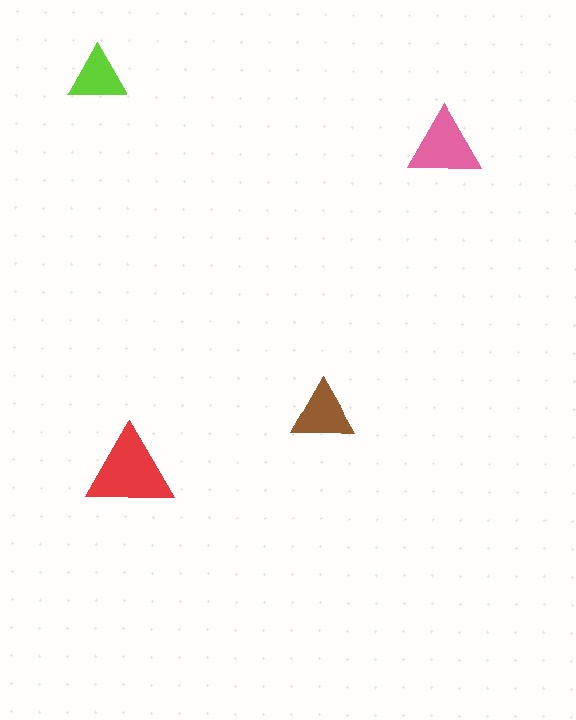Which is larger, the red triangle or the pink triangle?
The red one.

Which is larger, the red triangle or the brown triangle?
The red one.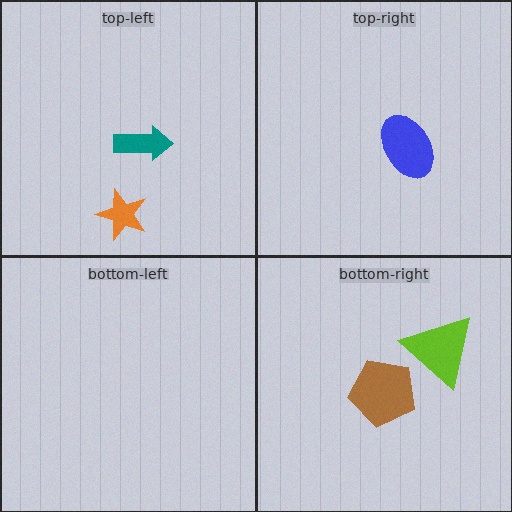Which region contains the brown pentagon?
The bottom-right region.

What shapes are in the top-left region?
The teal arrow, the orange star.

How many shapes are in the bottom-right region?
2.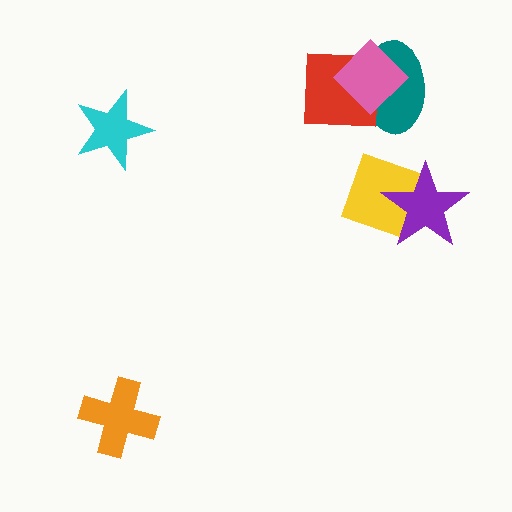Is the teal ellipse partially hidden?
Yes, it is partially covered by another shape.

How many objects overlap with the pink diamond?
2 objects overlap with the pink diamond.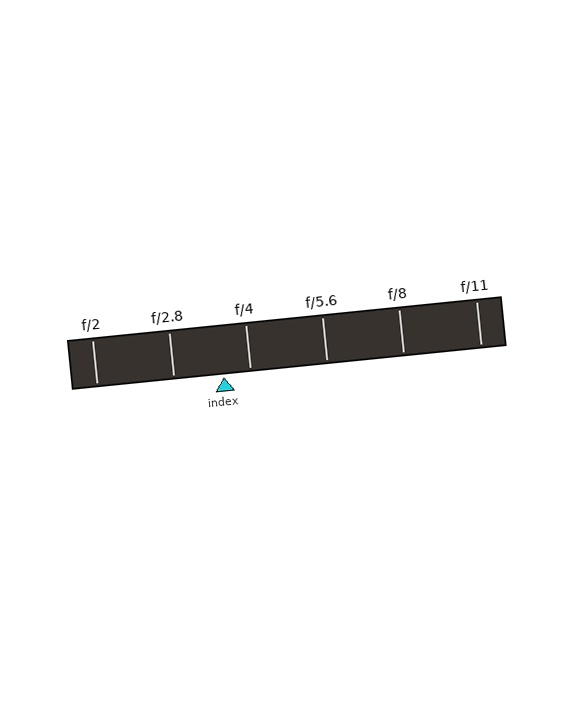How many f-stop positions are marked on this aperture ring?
There are 6 f-stop positions marked.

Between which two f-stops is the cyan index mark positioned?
The index mark is between f/2.8 and f/4.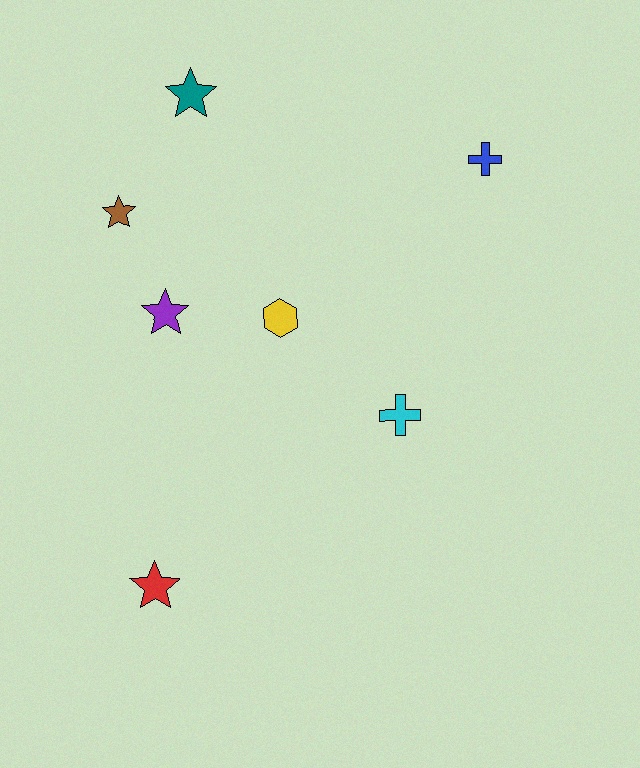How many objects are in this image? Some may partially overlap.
There are 7 objects.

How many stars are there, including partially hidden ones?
There are 4 stars.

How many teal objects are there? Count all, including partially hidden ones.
There is 1 teal object.